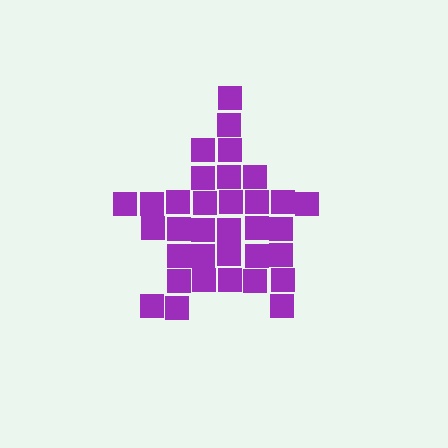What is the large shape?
The large shape is a star.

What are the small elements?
The small elements are squares.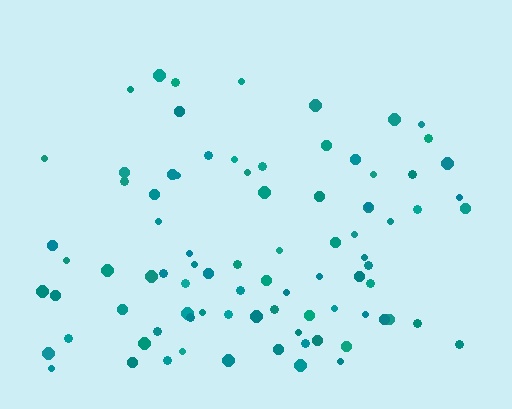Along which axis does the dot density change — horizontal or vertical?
Vertical.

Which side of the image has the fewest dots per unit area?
The top.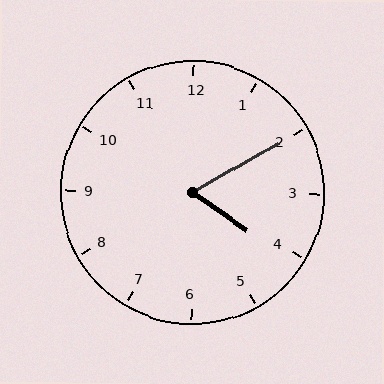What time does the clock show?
4:10.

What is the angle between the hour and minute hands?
Approximately 65 degrees.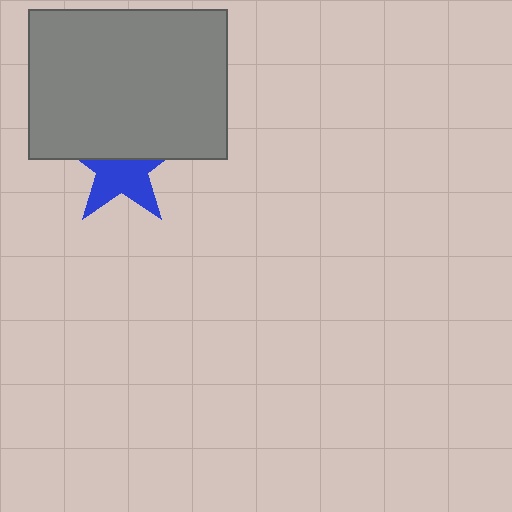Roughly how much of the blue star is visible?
About half of it is visible (roughly 54%).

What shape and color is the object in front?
The object in front is a gray rectangle.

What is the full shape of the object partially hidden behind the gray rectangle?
The partially hidden object is a blue star.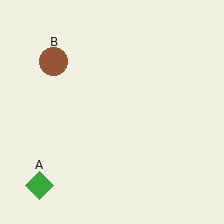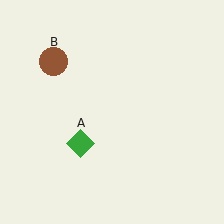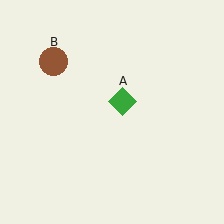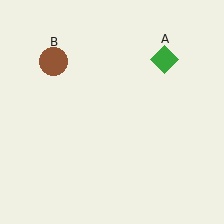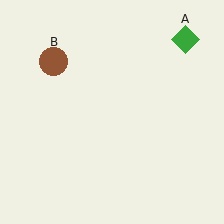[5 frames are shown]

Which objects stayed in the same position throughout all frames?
Brown circle (object B) remained stationary.